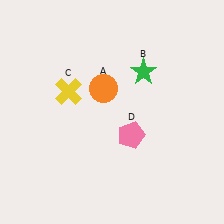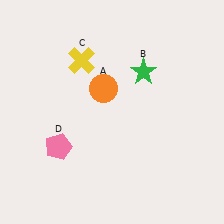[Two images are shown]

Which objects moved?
The objects that moved are: the yellow cross (C), the pink pentagon (D).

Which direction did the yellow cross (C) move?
The yellow cross (C) moved up.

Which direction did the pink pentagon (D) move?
The pink pentagon (D) moved left.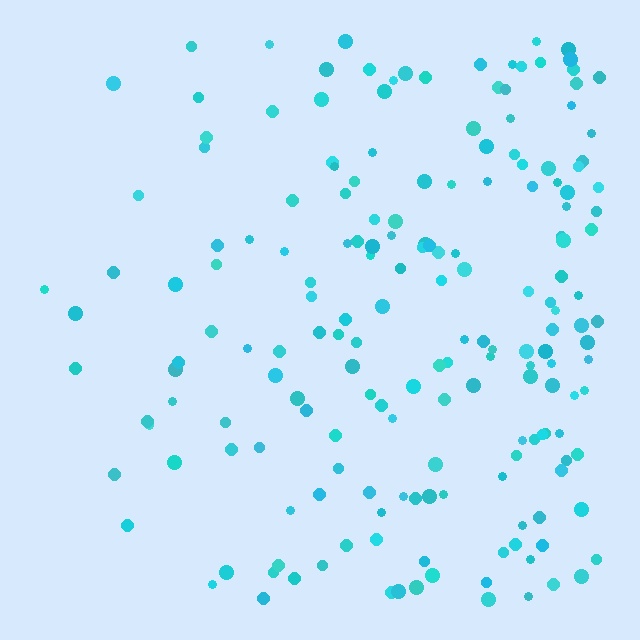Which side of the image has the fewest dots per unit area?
The left.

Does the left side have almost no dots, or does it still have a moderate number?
Still a moderate number, just noticeably fewer than the right.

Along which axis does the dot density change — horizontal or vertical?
Horizontal.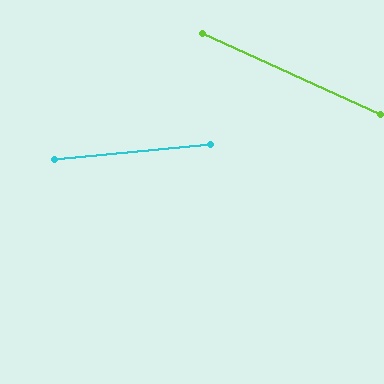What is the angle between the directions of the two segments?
Approximately 30 degrees.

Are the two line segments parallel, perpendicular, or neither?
Neither parallel nor perpendicular — they differ by about 30°.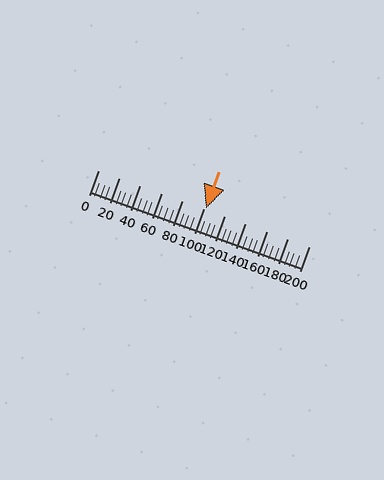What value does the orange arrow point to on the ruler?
The orange arrow points to approximately 102.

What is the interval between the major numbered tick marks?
The major tick marks are spaced 20 units apart.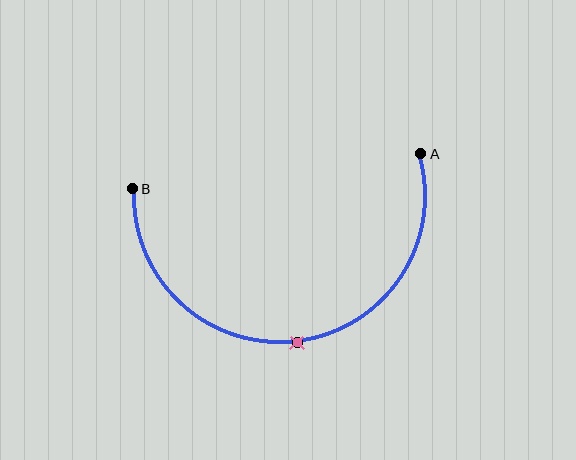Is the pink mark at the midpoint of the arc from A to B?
Yes. The pink mark lies on the arc at equal arc-length from both A and B — it is the arc midpoint.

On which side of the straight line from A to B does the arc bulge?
The arc bulges below the straight line connecting A and B.